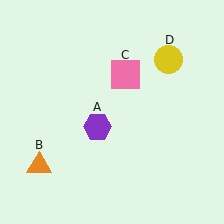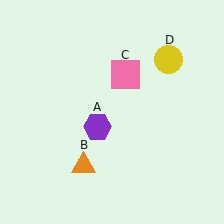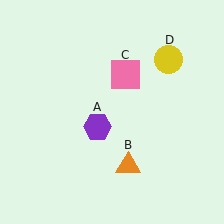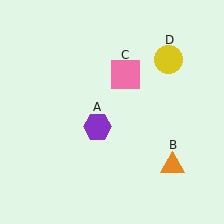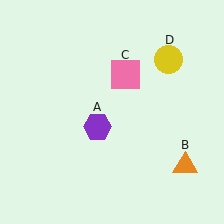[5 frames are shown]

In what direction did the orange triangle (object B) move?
The orange triangle (object B) moved right.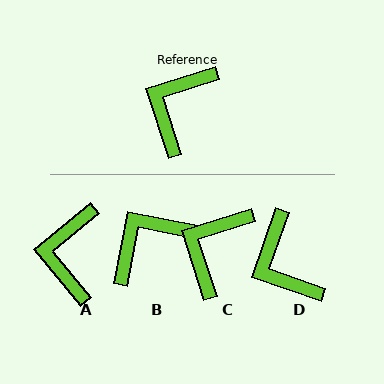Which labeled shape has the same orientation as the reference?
C.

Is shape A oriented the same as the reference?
No, it is off by about 22 degrees.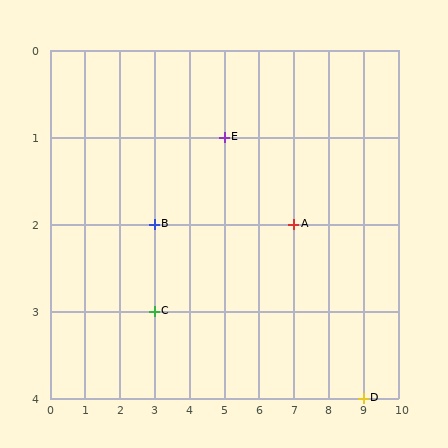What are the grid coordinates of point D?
Point D is at grid coordinates (9, 4).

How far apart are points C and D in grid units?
Points C and D are 6 columns and 1 row apart (about 6.1 grid units diagonally).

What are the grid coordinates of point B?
Point B is at grid coordinates (3, 2).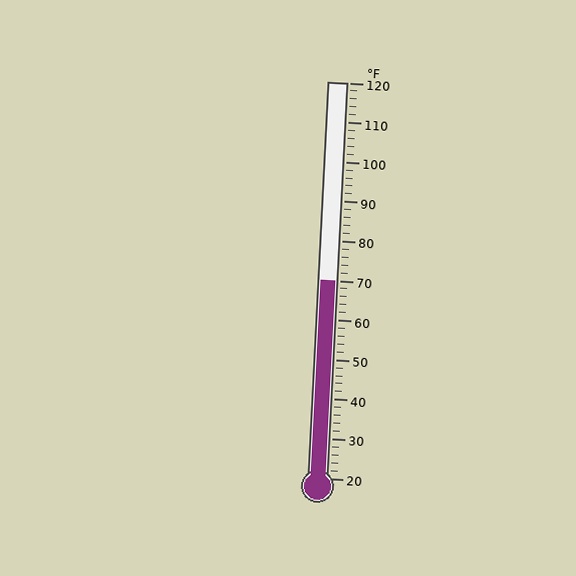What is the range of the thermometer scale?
The thermometer scale ranges from 20°F to 120°F.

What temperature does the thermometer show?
The thermometer shows approximately 70°F.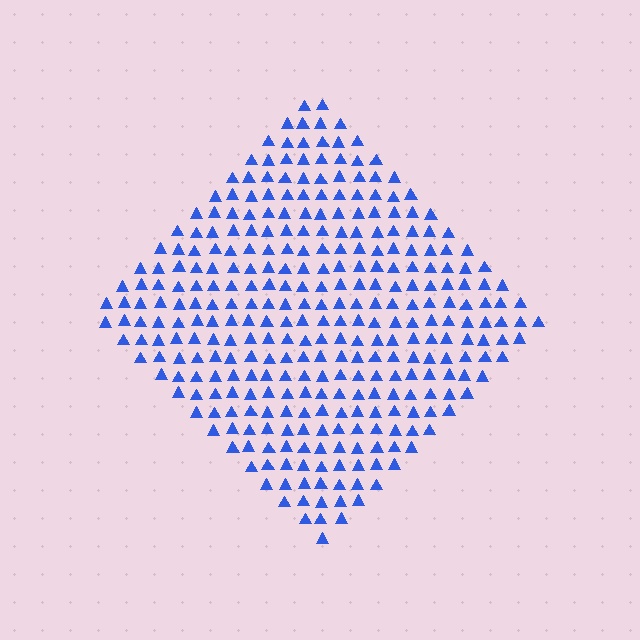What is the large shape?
The large shape is a diamond.